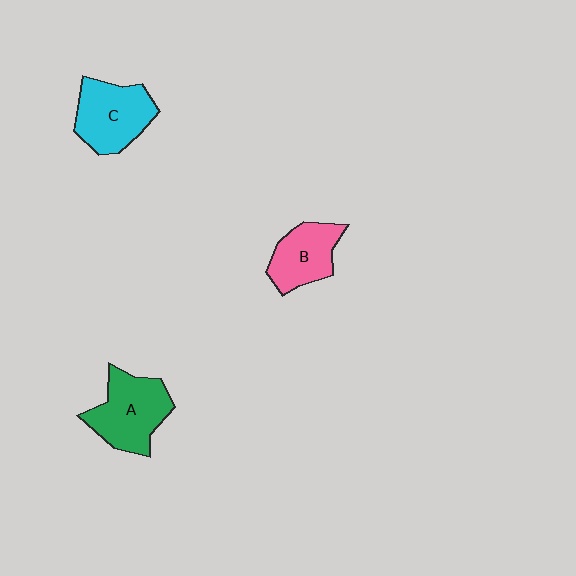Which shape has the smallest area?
Shape B (pink).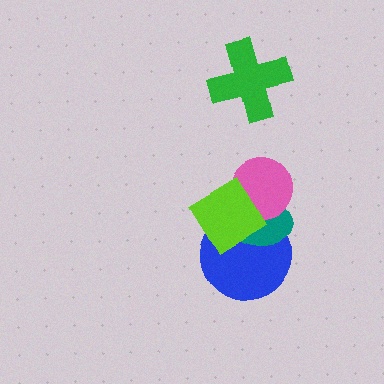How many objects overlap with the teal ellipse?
3 objects overlap with the teal ellipse.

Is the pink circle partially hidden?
Yes, it is partially covered by another shape.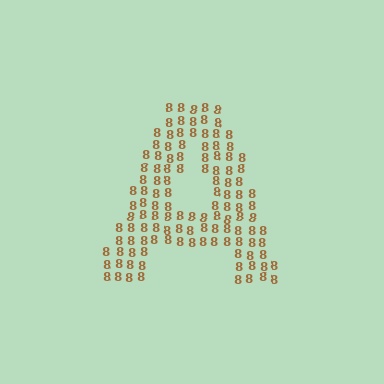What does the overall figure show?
The overall figure shows the letter A.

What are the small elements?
The small elements are digit 8's.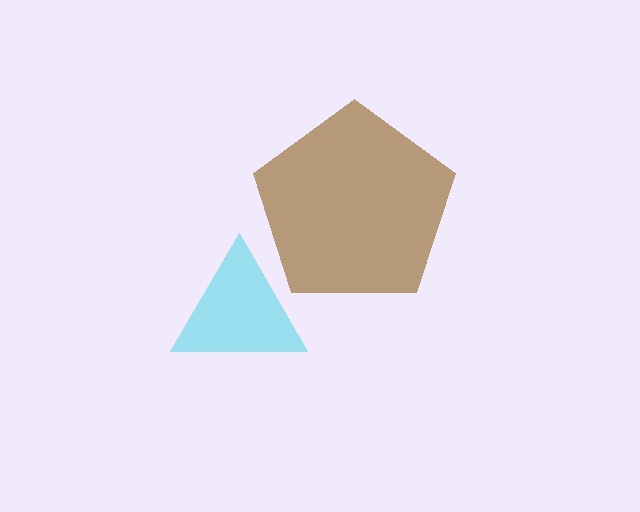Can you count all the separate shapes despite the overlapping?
Yes, there are 2 separate shapes.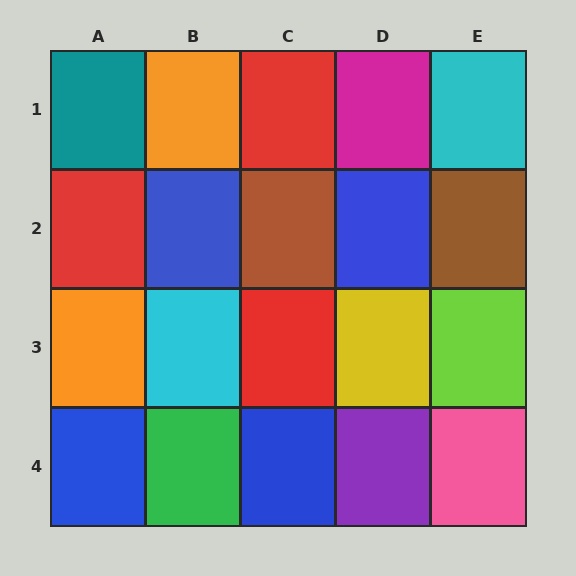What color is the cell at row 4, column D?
Purple.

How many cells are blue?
4 cells are blue.